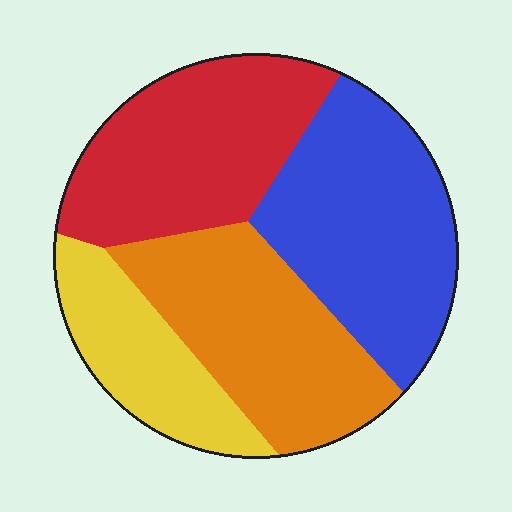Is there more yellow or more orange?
Orange.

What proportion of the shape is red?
Red covers 27% of the shape.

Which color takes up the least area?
Yellow, at roughly 15%.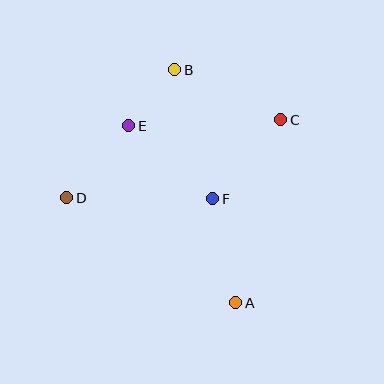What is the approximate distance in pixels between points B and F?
The distance between B and F is approximately 135 pixels.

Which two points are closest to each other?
Points B and E are closest to each other.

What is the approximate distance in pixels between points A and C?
The distance between A and C is approximately 188 pixels.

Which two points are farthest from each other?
Points A and B are farthest from each other.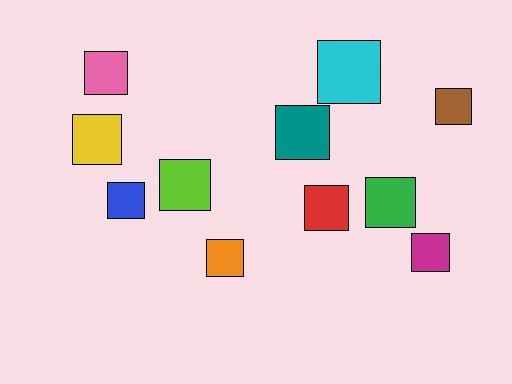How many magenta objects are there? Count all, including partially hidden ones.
There is 1 magenta object.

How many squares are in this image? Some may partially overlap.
There are 11 squares.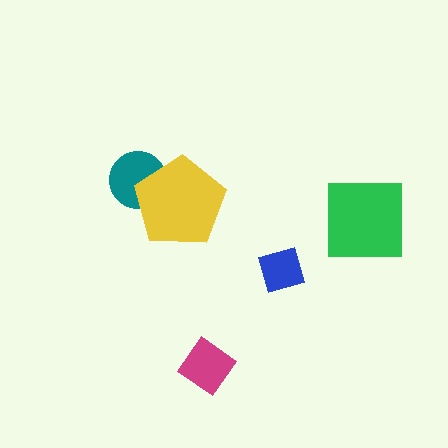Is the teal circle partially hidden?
Yes, it is partially covered by another shape.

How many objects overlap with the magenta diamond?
0 objects overlap with the magenta diamond.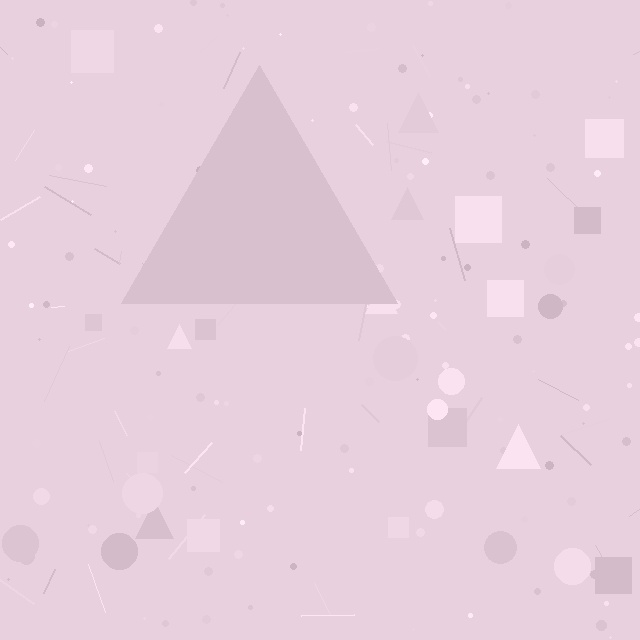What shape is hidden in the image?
A triangle is hidden in the image.